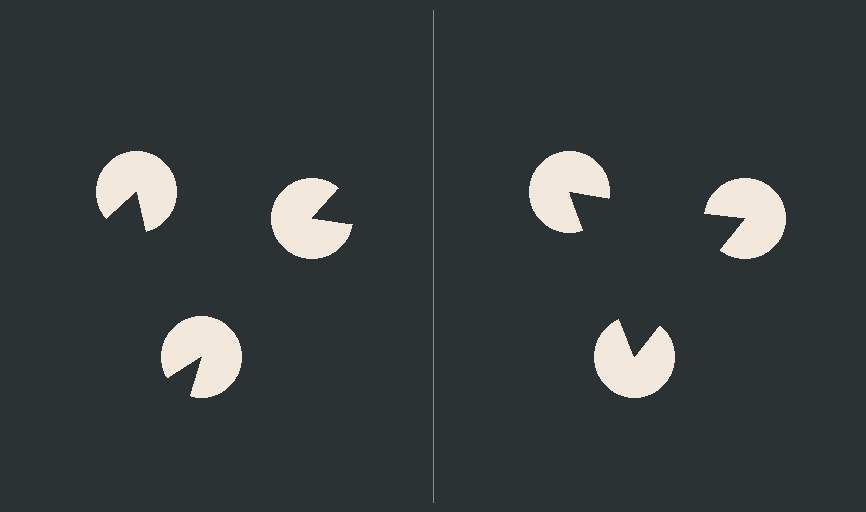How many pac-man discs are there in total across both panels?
6 — 3 on each side.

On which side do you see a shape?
An illusory triangle appears on the right side. On the left side the wedge cuts are rotated, so no coherent shape forms.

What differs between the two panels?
The pac-man discs are positioned identically on both sides; only the wedge orientations differ. On the right they align to a triangle; on the left they are misaligned.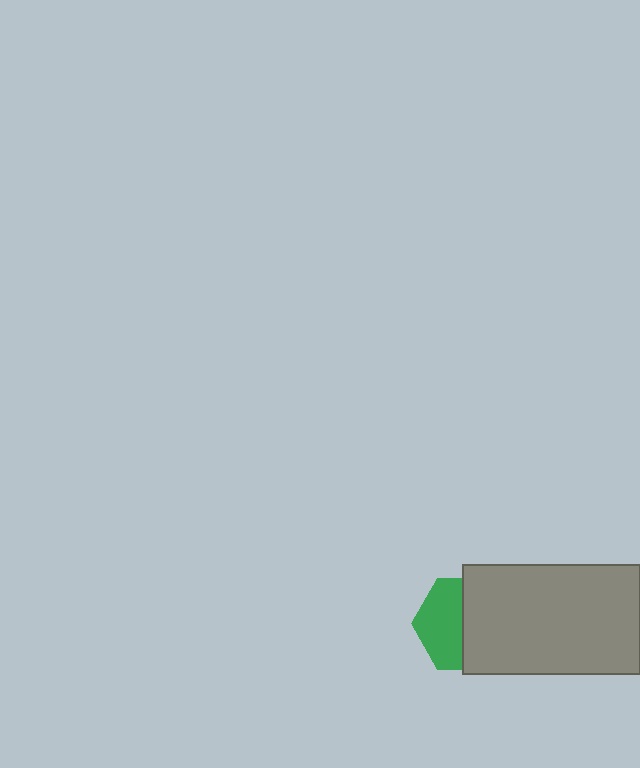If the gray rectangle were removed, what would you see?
You would see the complete green hexagon.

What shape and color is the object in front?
The object in front is a gray rectangle.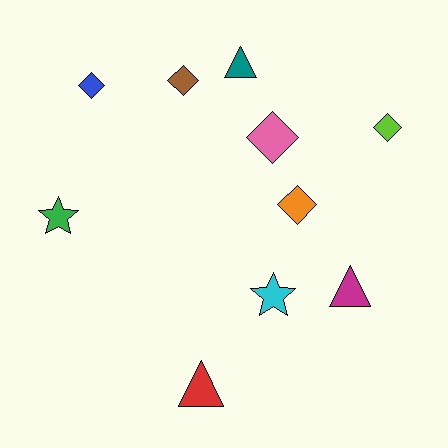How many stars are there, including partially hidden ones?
There are 2 stars.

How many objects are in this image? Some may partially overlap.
There are 10 objects.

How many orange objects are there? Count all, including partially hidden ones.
There is 1 orange object.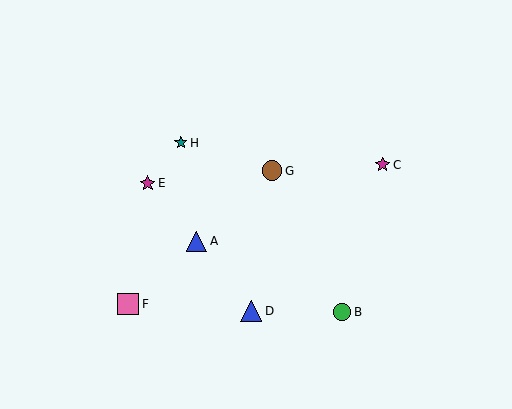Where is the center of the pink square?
The center of the pink square is at (128, 304).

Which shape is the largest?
The blue triangle (labeled D) is the largest.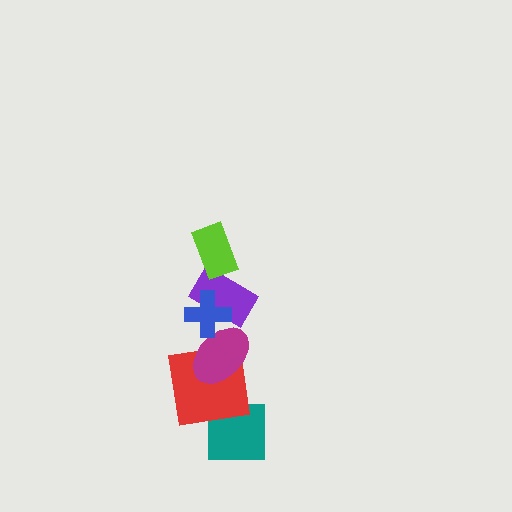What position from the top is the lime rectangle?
The lime rectangle is 1st from the top.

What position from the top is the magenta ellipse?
The magenta ellipse is 4th from the top.